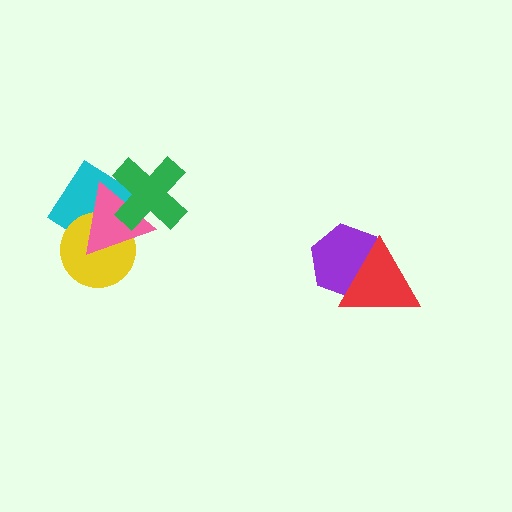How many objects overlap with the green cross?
2 objects overlap with the green cross.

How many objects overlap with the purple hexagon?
1 object overlaps with the purple hexagon.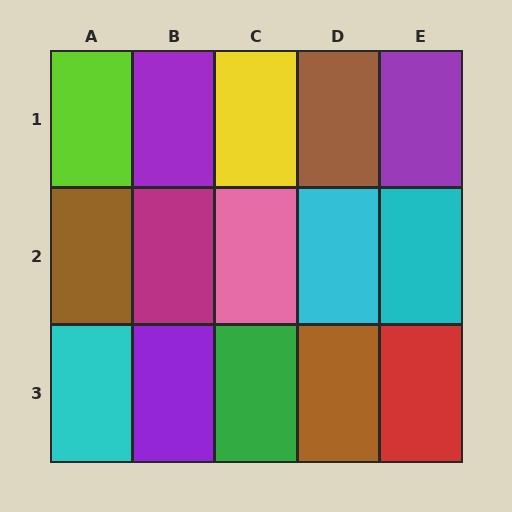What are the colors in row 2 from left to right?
Brown, magenta, pink, cyan, cyan.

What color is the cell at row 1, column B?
Purple.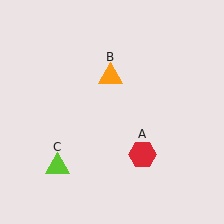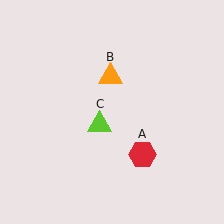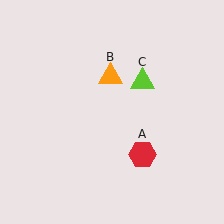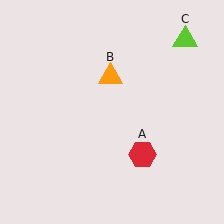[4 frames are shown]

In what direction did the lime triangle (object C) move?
The lime triangle (object C) moved up and to the right.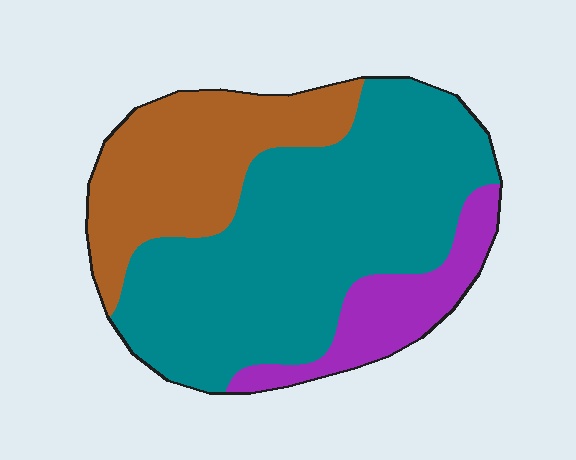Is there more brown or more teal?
Teal.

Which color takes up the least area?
Purple, at roughly 15%.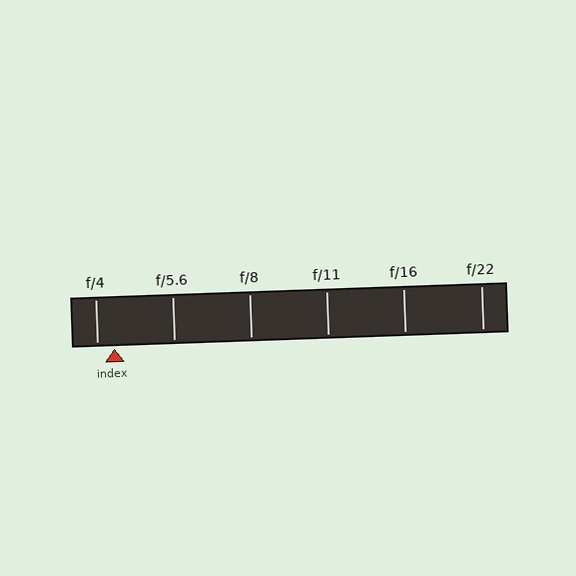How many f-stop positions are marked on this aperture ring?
There are 6 f-stop positions marked.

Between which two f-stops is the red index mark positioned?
The index mark is between f/4 and f/5.6.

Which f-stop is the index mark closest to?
The index mark is closest to f/4.